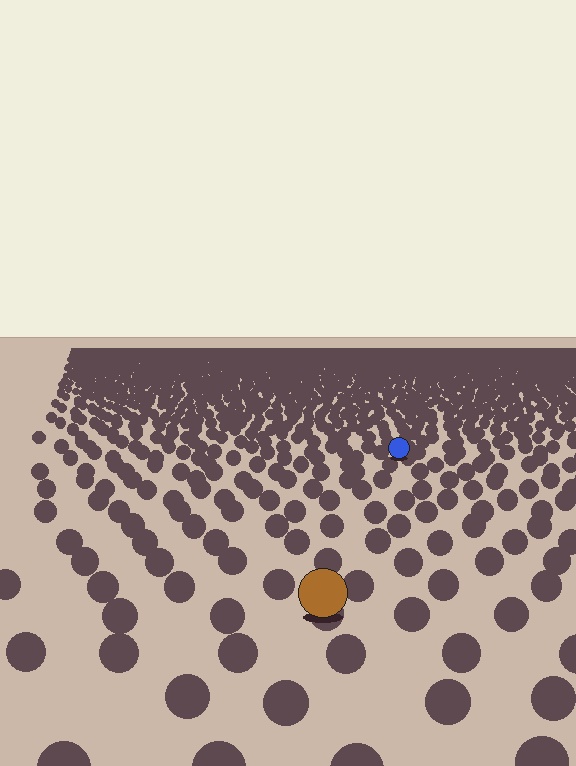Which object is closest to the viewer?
The brown circle is closest. The texture marks near it are larger and more spread out.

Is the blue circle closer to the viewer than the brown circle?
No. The brown circle is closer — you can tell from the texture gradient: the ground texture is coarser near it.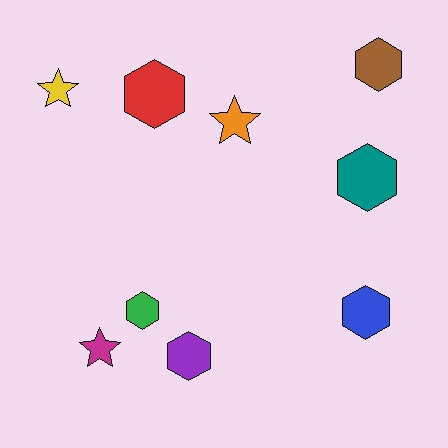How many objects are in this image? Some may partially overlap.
There are 9 objects.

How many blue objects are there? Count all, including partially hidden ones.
There is 1 blue object.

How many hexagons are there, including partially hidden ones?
There are 6 hexagons.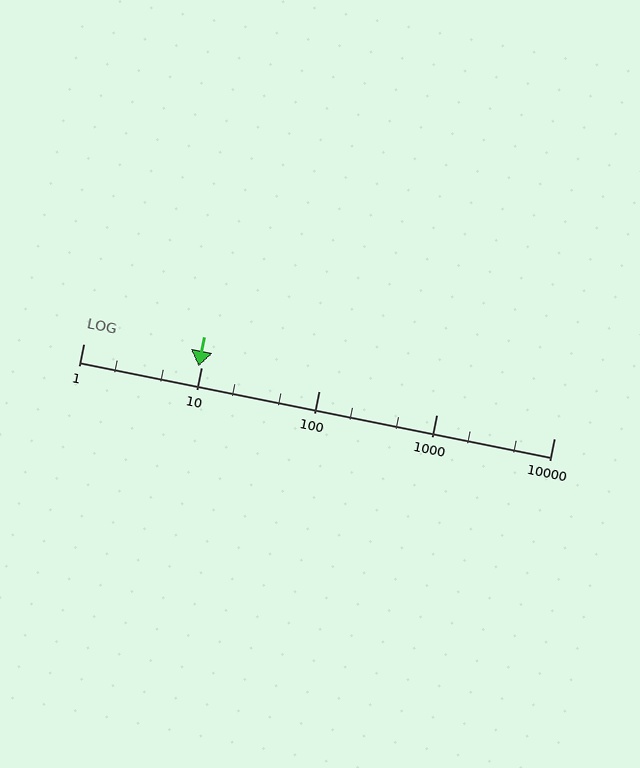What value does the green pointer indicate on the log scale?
The pointer indicates approximately 9.6.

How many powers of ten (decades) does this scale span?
The scale spans 4 decades, from 1 to 10000.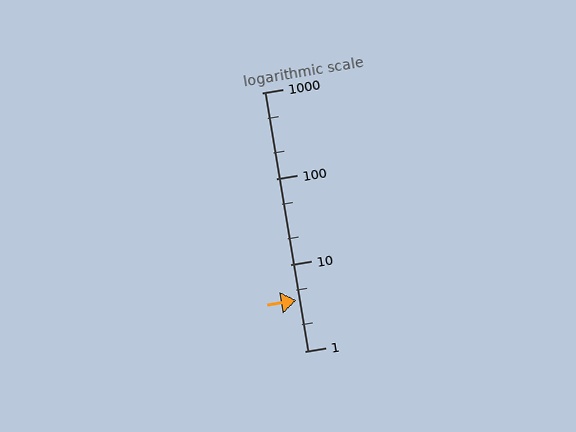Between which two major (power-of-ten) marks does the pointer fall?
The pointer is between 1 and 10.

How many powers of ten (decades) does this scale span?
The scale spans 3 decades, from 1 to 1000.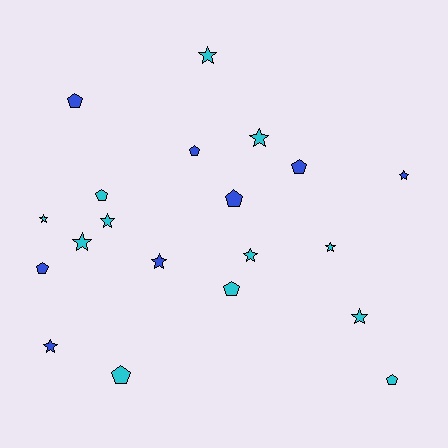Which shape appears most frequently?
Star, with 11 objects.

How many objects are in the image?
There are 20 objects.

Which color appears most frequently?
Cyan, with 12 objects.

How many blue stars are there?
There are 3 blue stars.